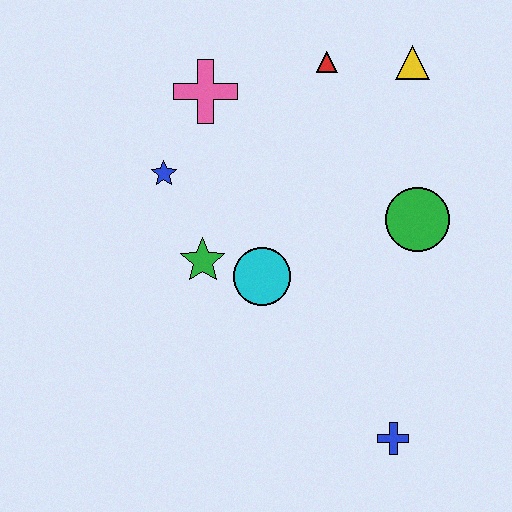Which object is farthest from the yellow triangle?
The blue cross is farthest from the yellow triangle.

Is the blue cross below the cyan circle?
Yes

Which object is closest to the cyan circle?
The green star is closest to the cyan circle.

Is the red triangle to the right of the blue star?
Yes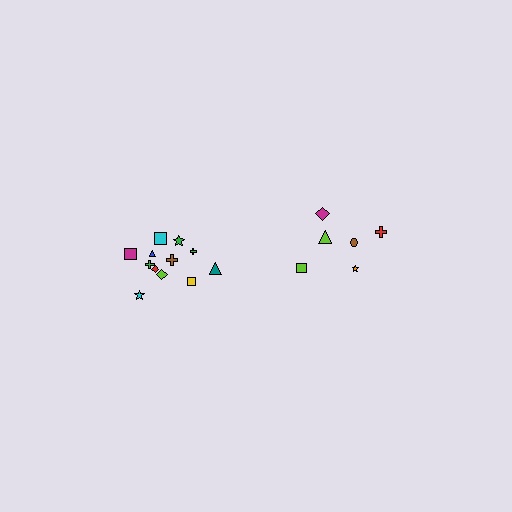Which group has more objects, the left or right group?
The left group.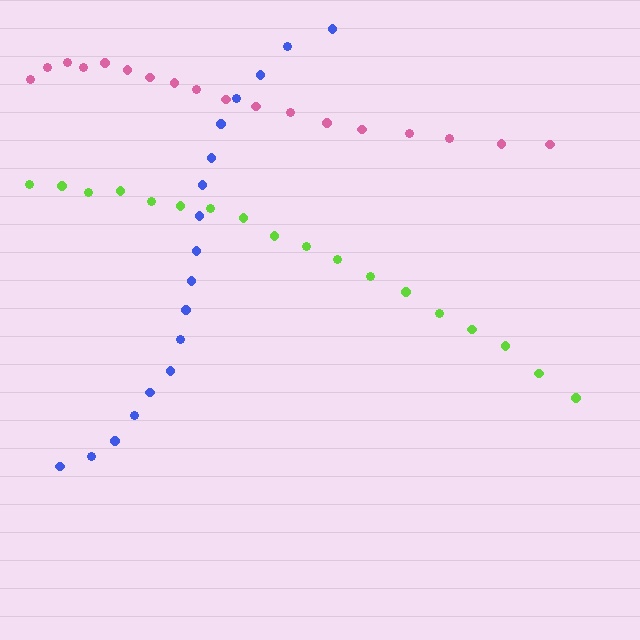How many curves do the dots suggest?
There are 3 distinct paths.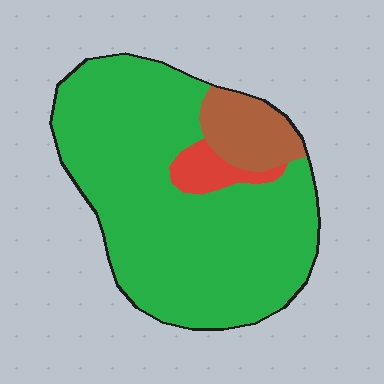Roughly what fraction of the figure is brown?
Brown takes up about one eighth (1/8) of the figure.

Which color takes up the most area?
Green, at roughly 85%.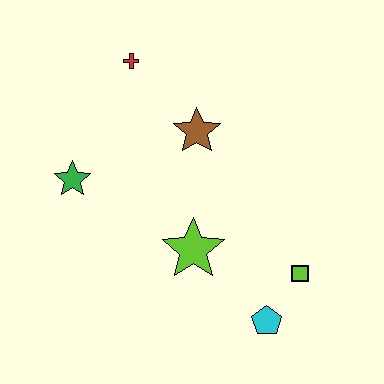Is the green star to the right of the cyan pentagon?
No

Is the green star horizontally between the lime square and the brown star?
No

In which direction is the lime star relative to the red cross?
The lime star is below the red cross.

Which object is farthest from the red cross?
The cyan pentagon is farthest from the red cross.